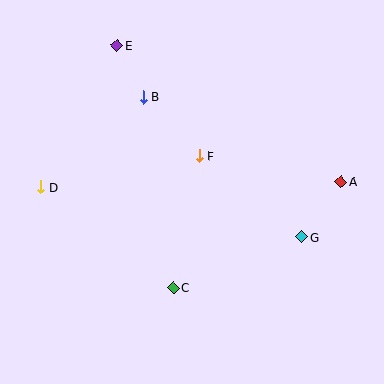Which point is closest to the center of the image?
Point F at (199, 156) is closest to the center.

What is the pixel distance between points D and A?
The distance between D and A is 301 pixels.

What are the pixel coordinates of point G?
Point G is at (301, 237).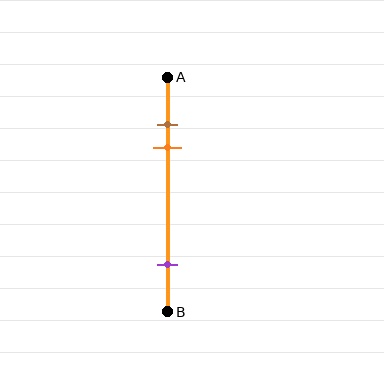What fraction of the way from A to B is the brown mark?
The brown mark is approximately 20% (0.2) of the way from A to B.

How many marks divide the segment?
There are 3 marks dividing the segment.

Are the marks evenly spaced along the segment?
No, the marks are not evenly spaced.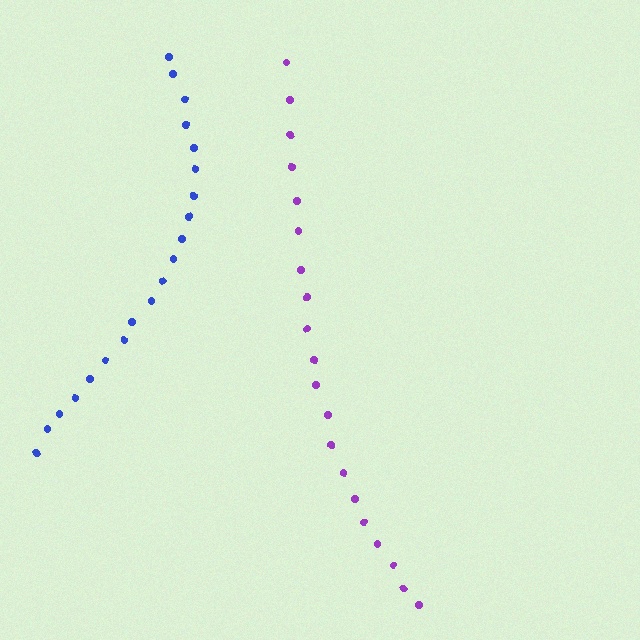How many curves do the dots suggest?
There are 2 distinct paths.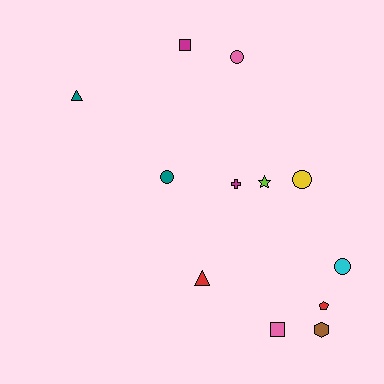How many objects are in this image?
There are 12 objects.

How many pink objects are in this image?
There are 2 pink objects.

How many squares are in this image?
There are 2 squares.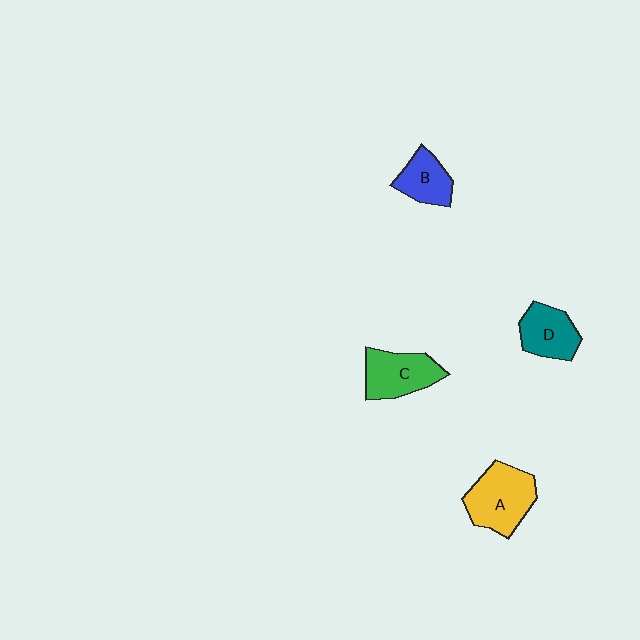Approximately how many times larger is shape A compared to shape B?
Approximately 1.6 times.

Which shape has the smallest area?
Shape B (blue).